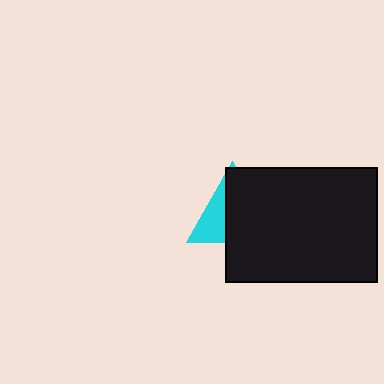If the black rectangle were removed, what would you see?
You would see the complete cyan triangle.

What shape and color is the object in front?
The object in front is a black rectangle.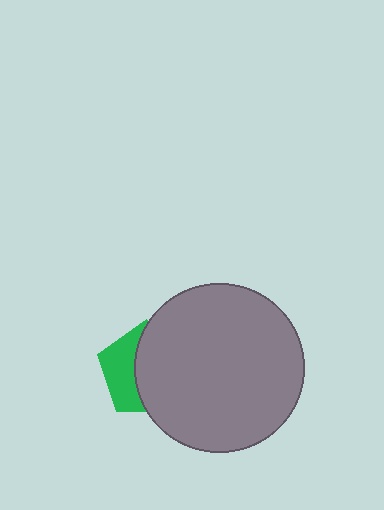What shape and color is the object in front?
The object in front is a gray circle.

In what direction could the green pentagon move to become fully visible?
The green pentagon could move left. That would shift it out from behind the gray circle entirely.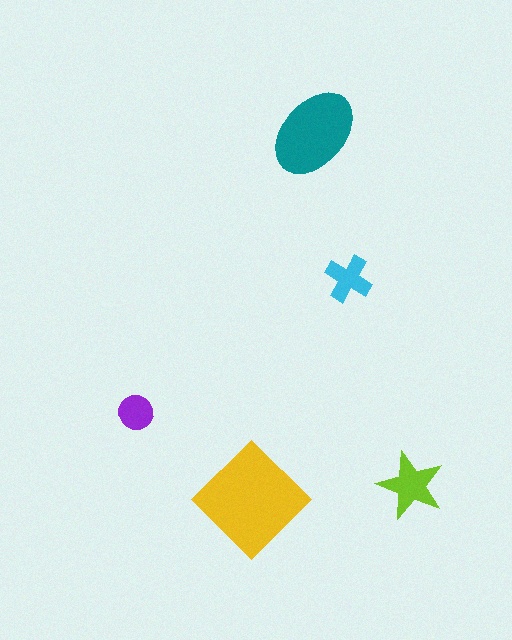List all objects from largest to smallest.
The yellow diamond, the teal ellipse, the lime star, the cyan cross, the purple circle.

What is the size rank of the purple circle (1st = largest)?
5th.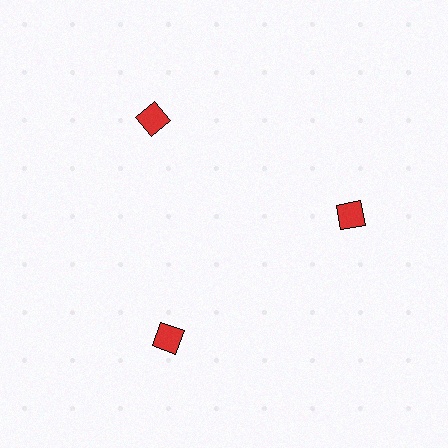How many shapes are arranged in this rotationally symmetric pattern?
There are 3 shapes, arranged in 3 groups of 1.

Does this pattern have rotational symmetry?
Yes, this pattern has 3-fold rotational symmetry. It looks the same after rotating 120 degrees around the center.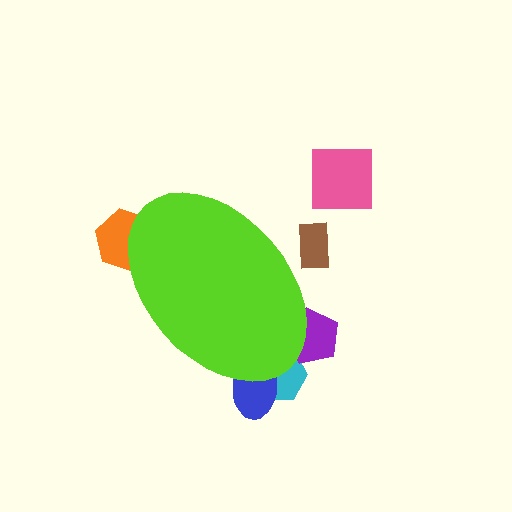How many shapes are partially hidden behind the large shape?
5 shapes are partially hidden.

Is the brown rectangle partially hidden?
Yes, the brown rectangle is partially hidden behind the lime ellipse.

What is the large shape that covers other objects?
A lime ellipse.